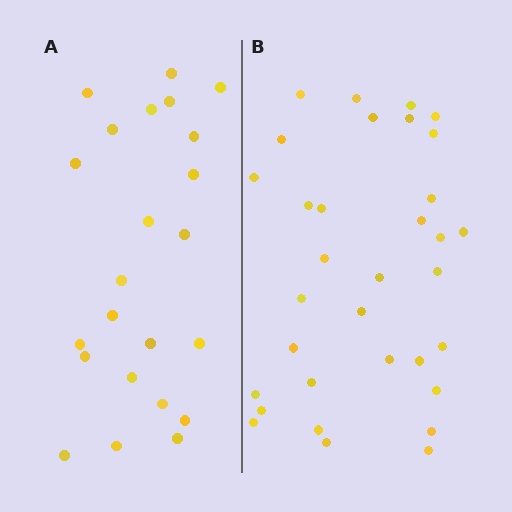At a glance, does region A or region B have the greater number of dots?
Region B (the right region) has more dots.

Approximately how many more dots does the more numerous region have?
Region B has roughly 10 or so more dots than region A.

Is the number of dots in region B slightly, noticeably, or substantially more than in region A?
Region B has noticeably more, but not dramatically so. The ratio is roughly 1.4 to 1.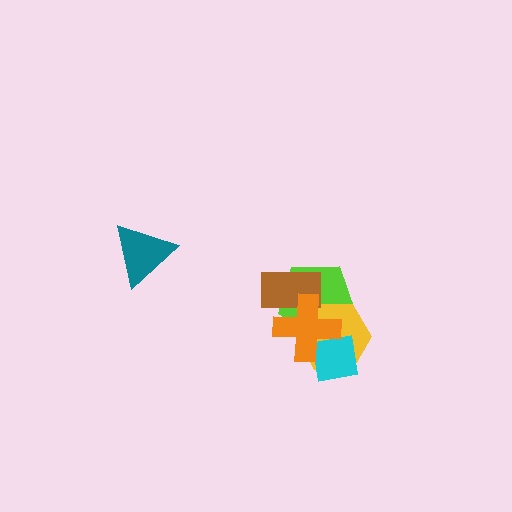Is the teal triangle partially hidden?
No, no other shape covers it.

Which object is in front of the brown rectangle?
The orange cross is in front of the brown rectangle.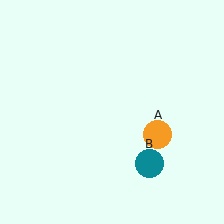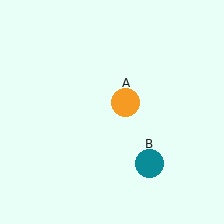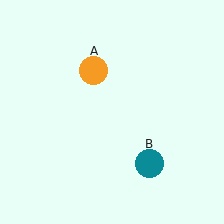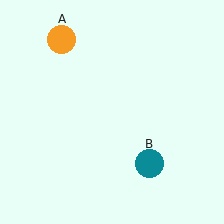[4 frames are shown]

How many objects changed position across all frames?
1 object changed position: orange circle (object A).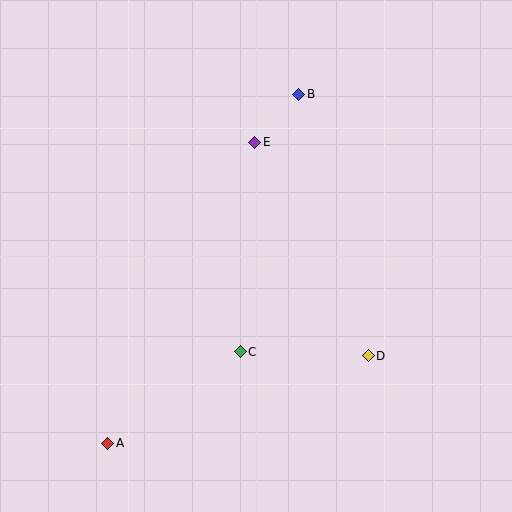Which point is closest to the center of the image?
Point C at (240, 352) is closest to the center.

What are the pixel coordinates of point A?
Point A is at (108, 443).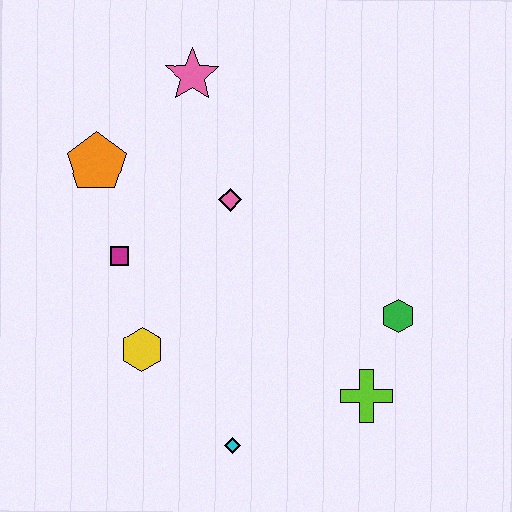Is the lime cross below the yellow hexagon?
Yes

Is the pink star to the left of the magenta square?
No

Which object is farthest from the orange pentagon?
The lime cross is farthest from the orange pentagon.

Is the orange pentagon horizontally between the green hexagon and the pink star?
No